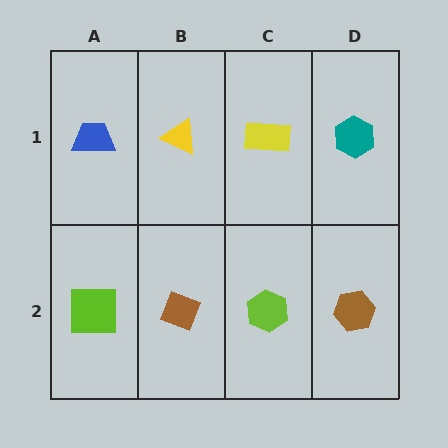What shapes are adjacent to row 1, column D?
A brown hexagon (row 2, column D), a yellow rectangle (row 1, column C).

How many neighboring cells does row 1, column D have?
2.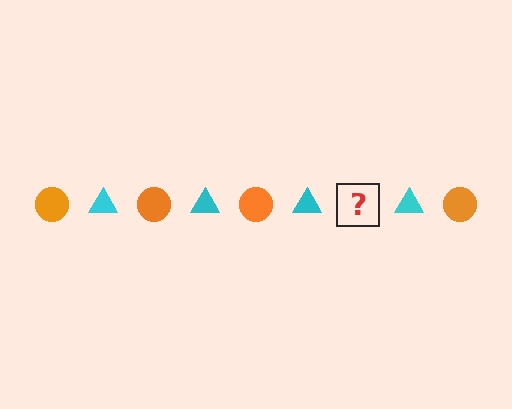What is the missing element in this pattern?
The missing element is an orange circle.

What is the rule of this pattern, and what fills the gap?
The rule is that the pattern alternates between orange circle and cyan triangle. The gap should be filled with an orange circle.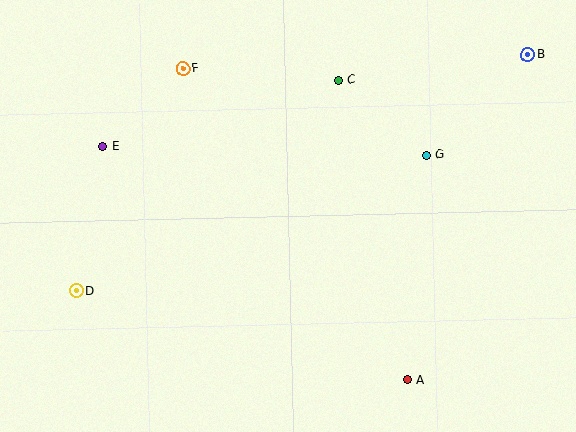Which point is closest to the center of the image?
Point C at (338, 80) is closest to the center.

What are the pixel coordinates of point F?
Point F is at (183, 69).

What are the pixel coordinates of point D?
Point D is at (76, 291).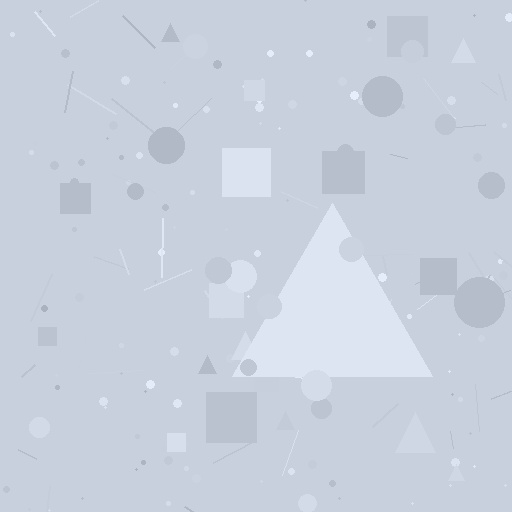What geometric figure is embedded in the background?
A triangle is embedded in the background.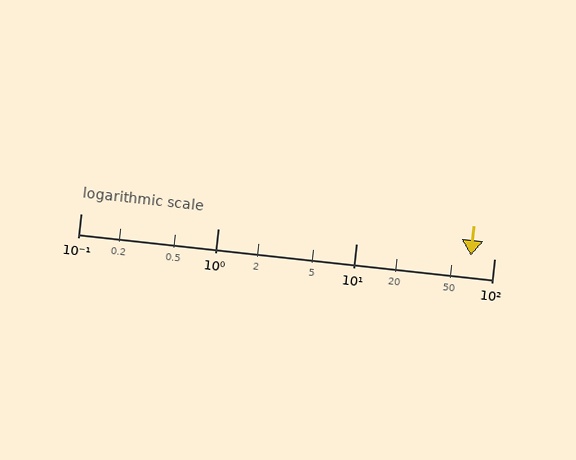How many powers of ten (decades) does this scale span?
The scale spans 3 decades, from 0.1 to 100.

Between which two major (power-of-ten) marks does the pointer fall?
The pointer is between 10 and 100.